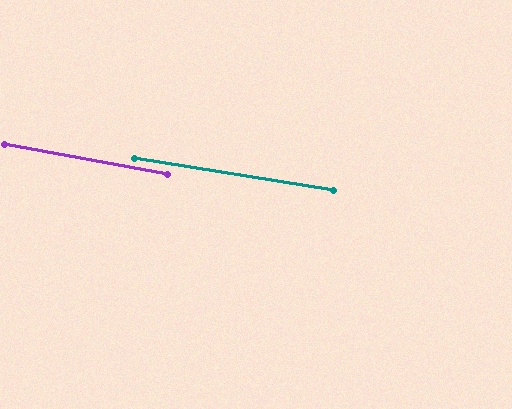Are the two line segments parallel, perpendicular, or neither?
Parallel — their directions differ by only 1.5°.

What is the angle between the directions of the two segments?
Approximately 1 degree.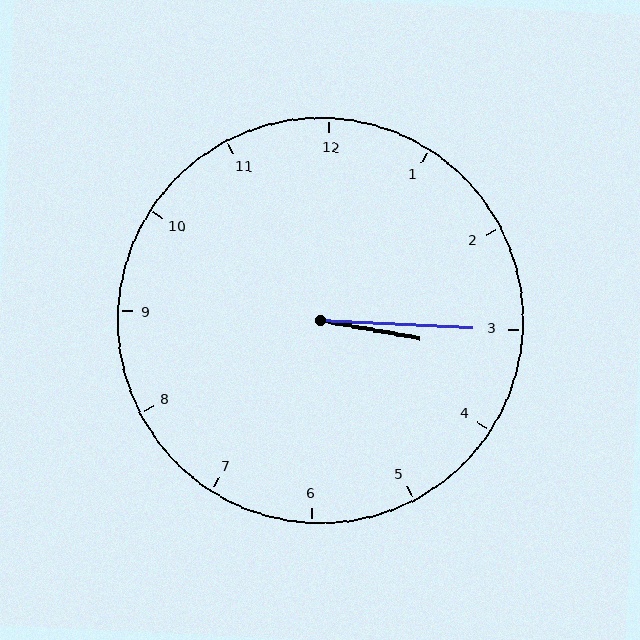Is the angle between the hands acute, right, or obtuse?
It is acute.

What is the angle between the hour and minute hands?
Approximately 8 degrees.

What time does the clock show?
3:15.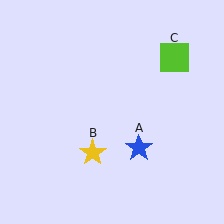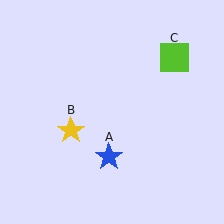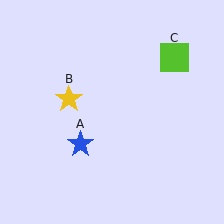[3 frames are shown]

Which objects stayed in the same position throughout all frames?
Lime square (object C) remained stationary.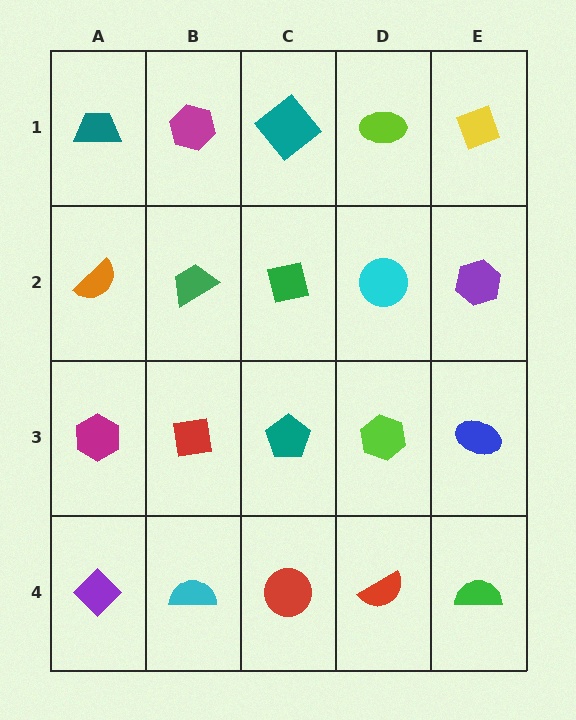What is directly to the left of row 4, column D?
A red circle.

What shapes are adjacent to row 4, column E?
A blue ellipse (row 3, column E), a red semicircle (row 4, column D).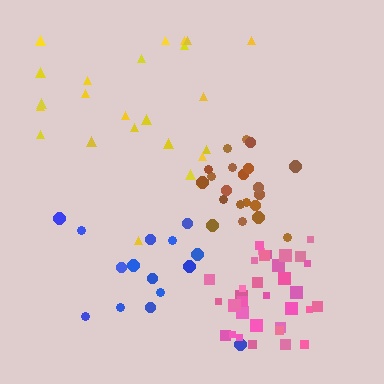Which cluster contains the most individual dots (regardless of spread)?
Pink (34).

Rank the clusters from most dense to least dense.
pink, brown, blue, yellow.